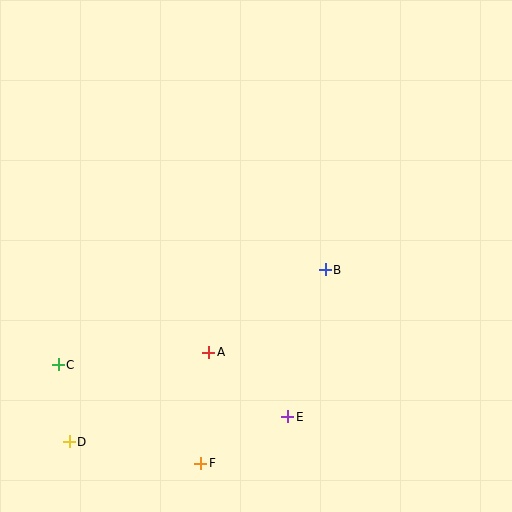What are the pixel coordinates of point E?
Point E is at (288, 417).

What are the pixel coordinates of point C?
Point C is at (58, 365).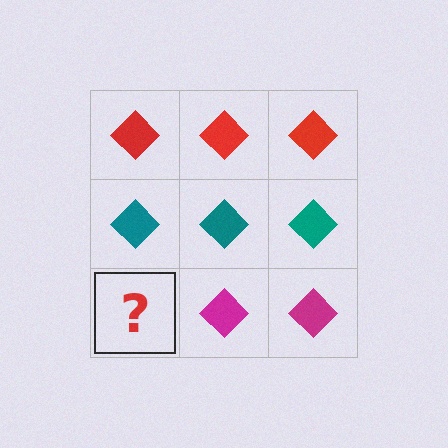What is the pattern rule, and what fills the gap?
The rule is that each row has a consistent color. The gap should be filled with a magenta diamond.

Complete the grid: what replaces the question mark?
The question mark should be replaced with a magenta diamond.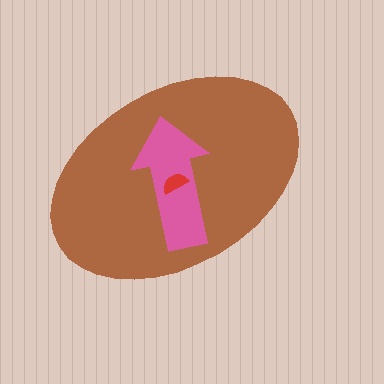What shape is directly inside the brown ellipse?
The pink arrow.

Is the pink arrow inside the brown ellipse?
Yes.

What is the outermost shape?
The brown ellipse.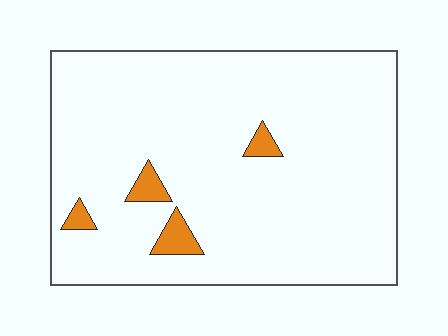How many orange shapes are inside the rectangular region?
4.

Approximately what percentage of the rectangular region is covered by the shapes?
Approximately 5%.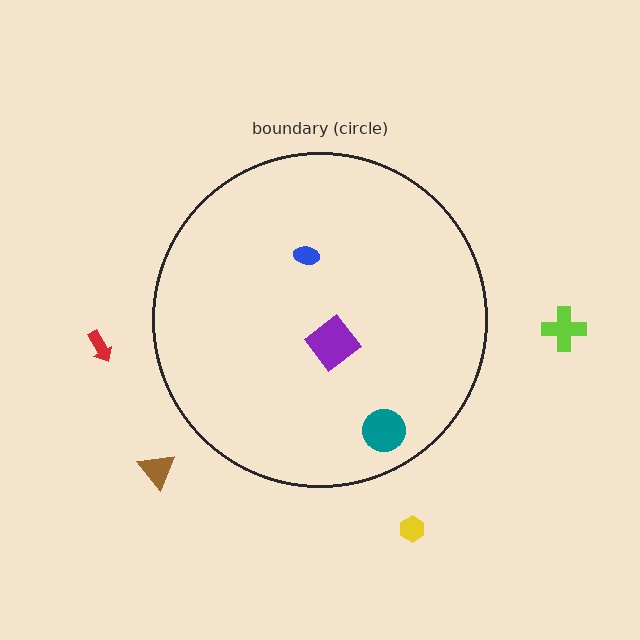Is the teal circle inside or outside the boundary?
Inside.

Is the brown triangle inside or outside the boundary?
Outside.